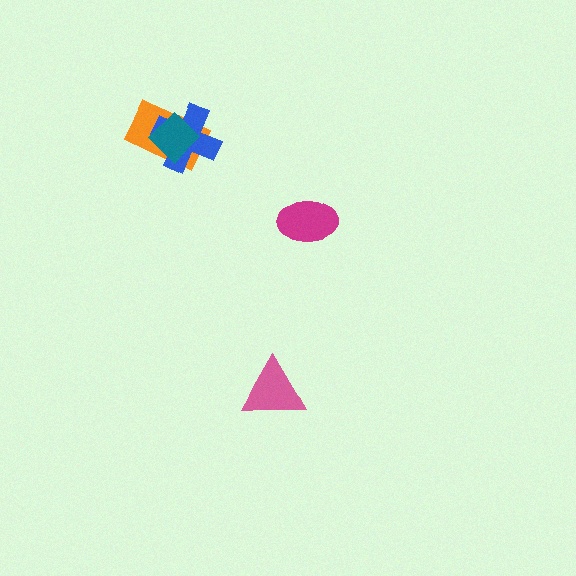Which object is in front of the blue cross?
The teal diamond is in front of the blue cross.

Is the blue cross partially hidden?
Yes, it is partially covered by another shape.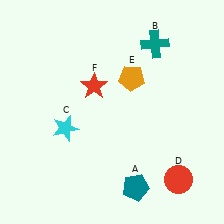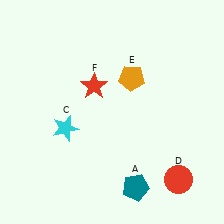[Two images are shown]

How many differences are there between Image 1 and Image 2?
There is 1 difference between the two images.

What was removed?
The teal cross (B) was removed in Image 2.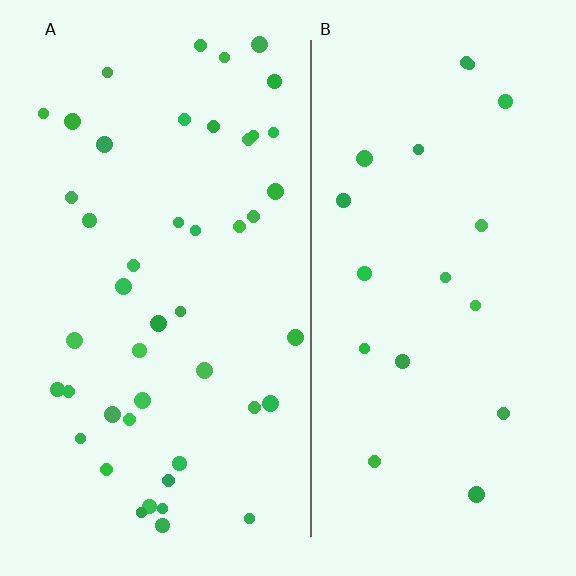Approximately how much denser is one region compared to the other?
Approximately 2.4× — region A over region B.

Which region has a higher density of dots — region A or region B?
A (the left).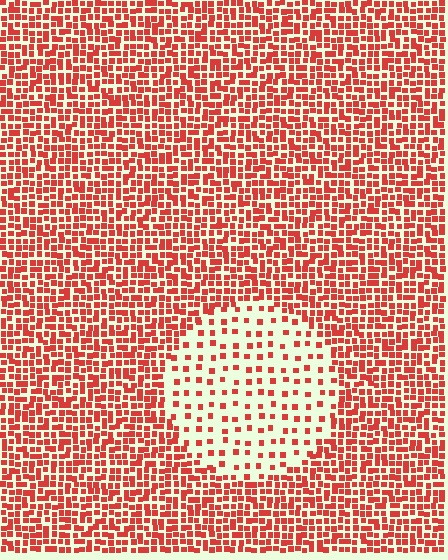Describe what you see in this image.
The image contains small red elements arranged at two different densities. A circle-shaped region is visible where the elements are less densely packed than the surrounding area.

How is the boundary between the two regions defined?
The boundary is defined by a change in element density (approximately 2.8x ratio). All elements are the same color, size, and shape.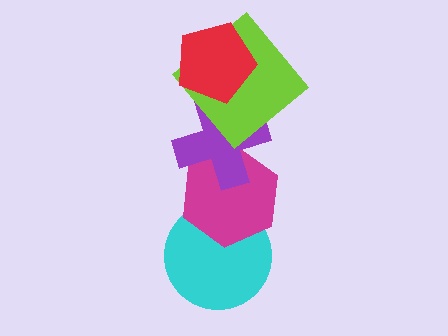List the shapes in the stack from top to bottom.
From top to bottom: the red pentagon, the lime diamond, the purple cross, the magenta hexagon, the cyan circle.